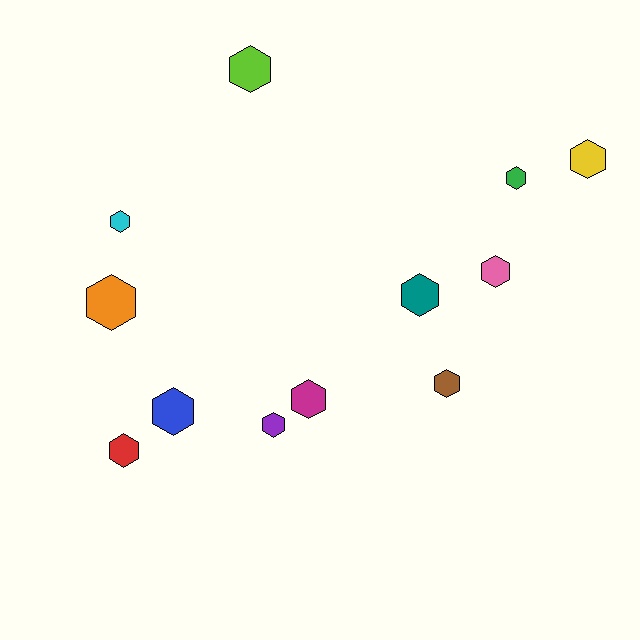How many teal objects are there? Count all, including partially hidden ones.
There is 1 teal object.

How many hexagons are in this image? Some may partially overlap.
There are 12 hexagons.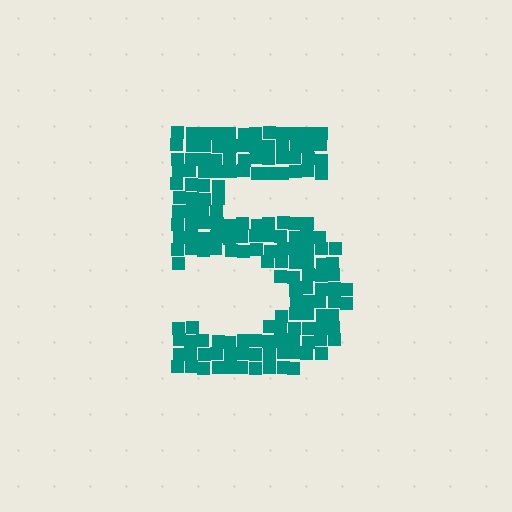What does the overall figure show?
The overall figure shows the digit 5.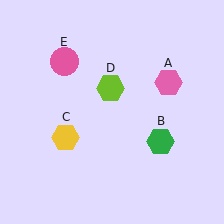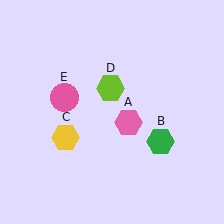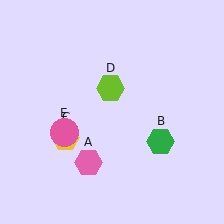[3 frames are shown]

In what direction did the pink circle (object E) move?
The pink circle (object E) moved down.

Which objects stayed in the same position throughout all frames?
Green hexagon (object B) and yellow hexagon (object C) and lime hexagon (object D) remained stationary.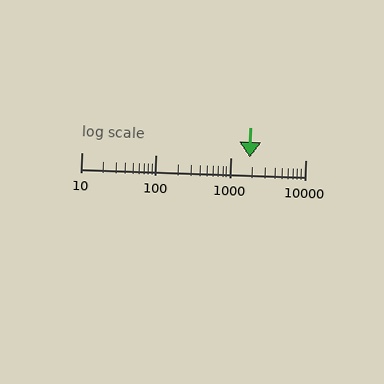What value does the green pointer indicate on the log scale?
The pointer indicates approximately 1800.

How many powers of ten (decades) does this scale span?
The scale spans 3 decades, from 10 to 10000.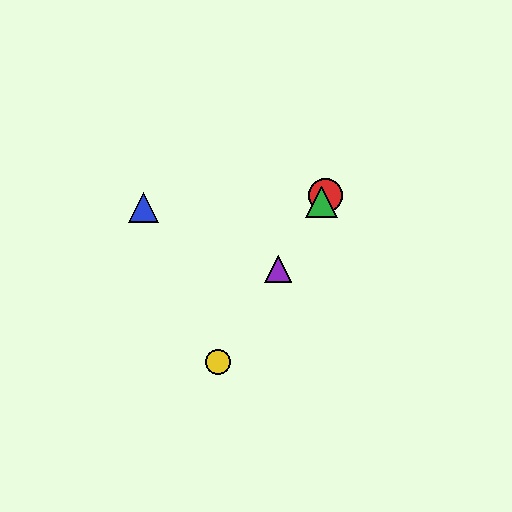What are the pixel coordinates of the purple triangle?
The purple triangle is at (278, 269).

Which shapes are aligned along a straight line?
The red circle, the green triangle, the yellow circle, the purple triangle are aligned along a straight line.